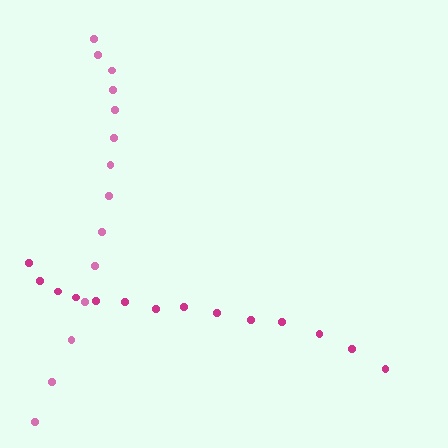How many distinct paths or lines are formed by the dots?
There are 2 distinct paths.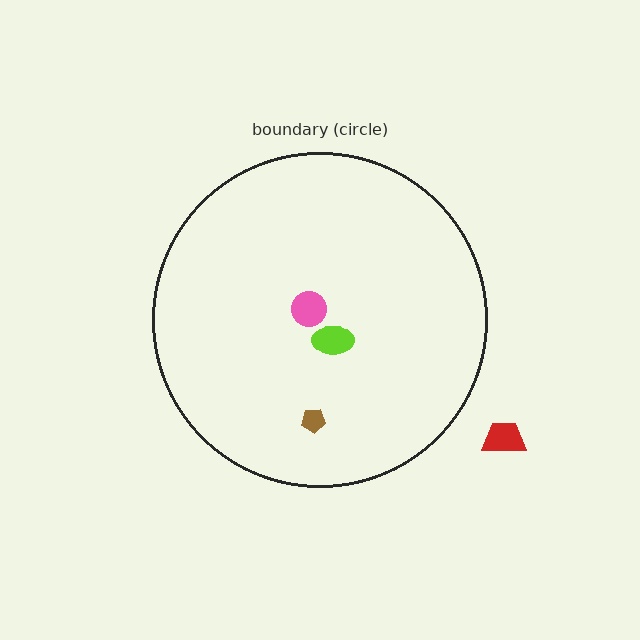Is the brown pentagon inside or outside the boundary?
Inside.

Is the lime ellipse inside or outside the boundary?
Inside.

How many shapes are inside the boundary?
3 inside, 1 outside.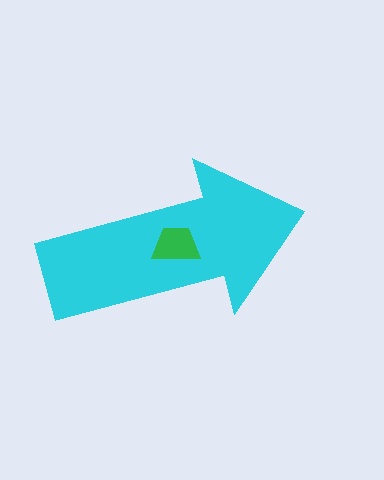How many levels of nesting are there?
2.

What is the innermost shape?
The green trapezoid.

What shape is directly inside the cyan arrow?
The green trapezoid.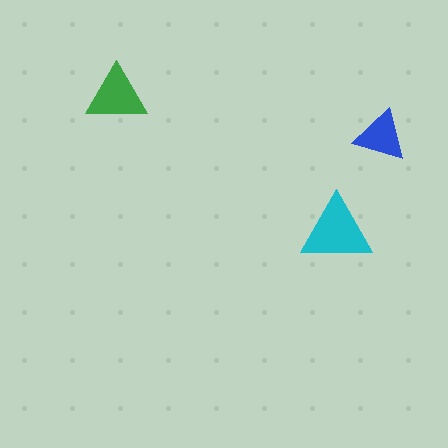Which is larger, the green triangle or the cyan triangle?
The cyan one.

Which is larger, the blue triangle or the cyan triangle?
The cyan one.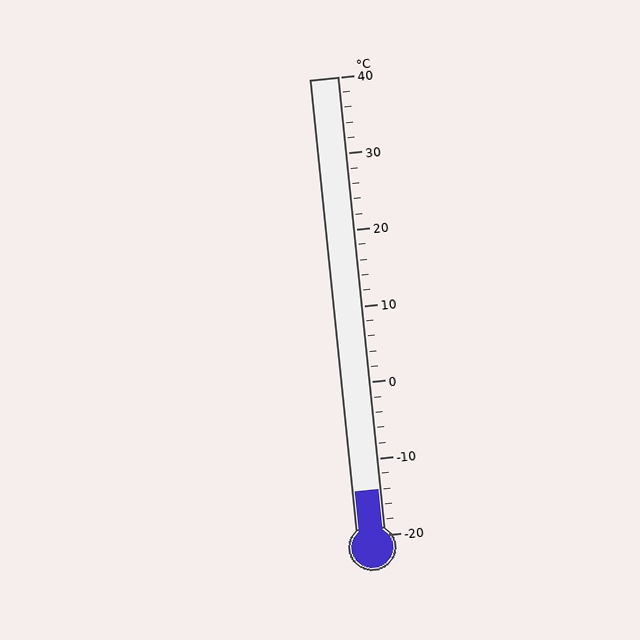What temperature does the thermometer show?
The thermometer shows approximately -14°C.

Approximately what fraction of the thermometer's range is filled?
The thermometer is filled to approximately 10% of its range.